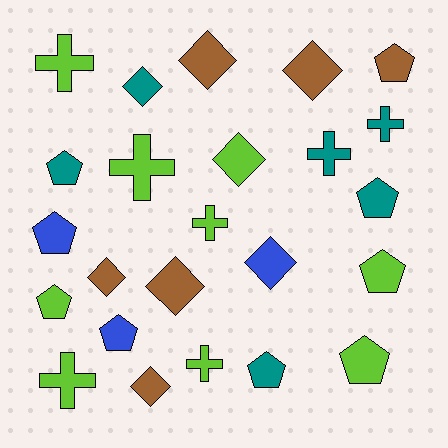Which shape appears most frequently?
Pentagon, with 9 objects.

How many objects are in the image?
There are 24 objects.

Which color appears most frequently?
Lime, with 9 objects.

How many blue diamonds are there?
There is 1 blue diamond.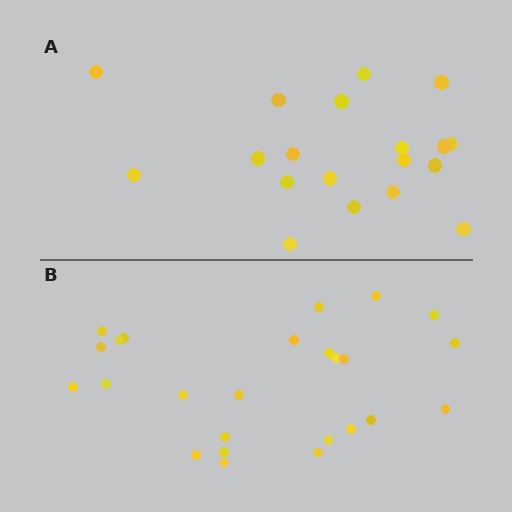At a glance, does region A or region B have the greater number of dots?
Region B (the bottom region) has more dots.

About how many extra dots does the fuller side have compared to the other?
Region B has about 6 more dots than region A.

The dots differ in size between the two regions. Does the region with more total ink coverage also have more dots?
No. Region A has more total ink coverage because its dots are larger, but region B actually contains more individual dots. Total area can be misleading — the number of items is what matters here.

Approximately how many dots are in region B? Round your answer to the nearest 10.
About 20 dots. (The exact count is 25, which rounds to 20.)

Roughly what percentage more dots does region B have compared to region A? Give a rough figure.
About 30% more.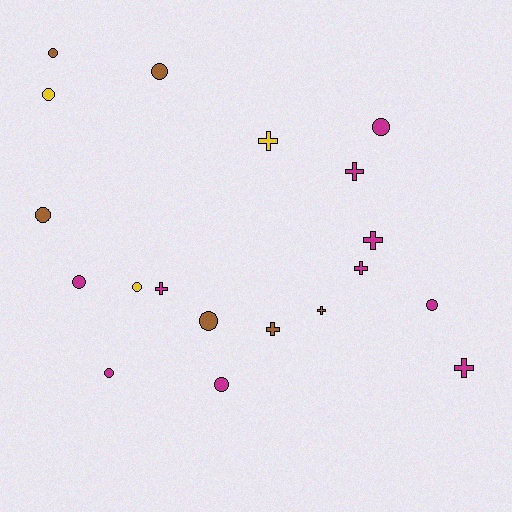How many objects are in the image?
There are 19 objects.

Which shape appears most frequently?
Circle, with 11 objects.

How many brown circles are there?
There are 4 brown circles.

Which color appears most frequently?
Magenta, with 10 objects.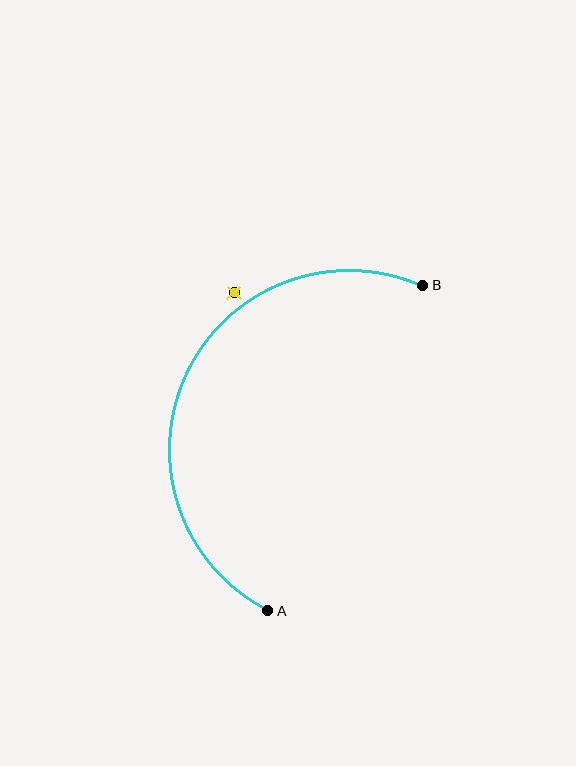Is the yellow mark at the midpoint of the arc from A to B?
No — the yellow mark does not lie on the arc at all. It sits slightly outside the curve.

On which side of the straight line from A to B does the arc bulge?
The arc bulges to the left of the straight line connecting A and B.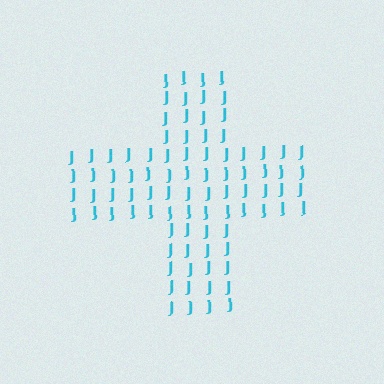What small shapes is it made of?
It is made of small letter J's.